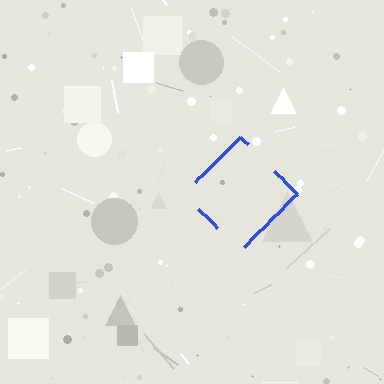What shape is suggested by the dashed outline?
The dashed outline suggests a diamond.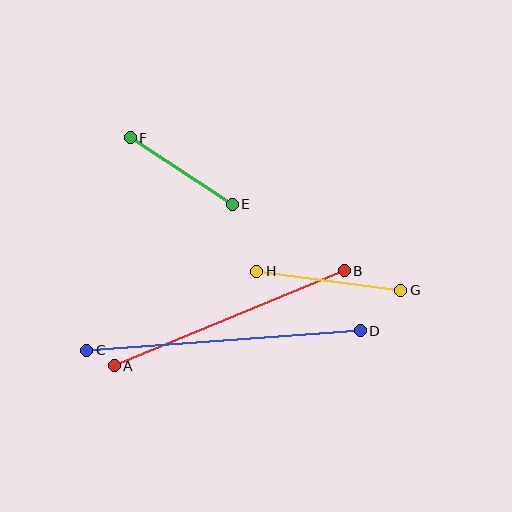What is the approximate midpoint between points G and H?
The midpoint is at approximately (329, 281) pixels.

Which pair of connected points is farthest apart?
Points C and D are farthest apart.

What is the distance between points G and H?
The distance is approximately 145 pixels.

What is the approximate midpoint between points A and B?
The midpoint is at approximately (229, 318) pixels.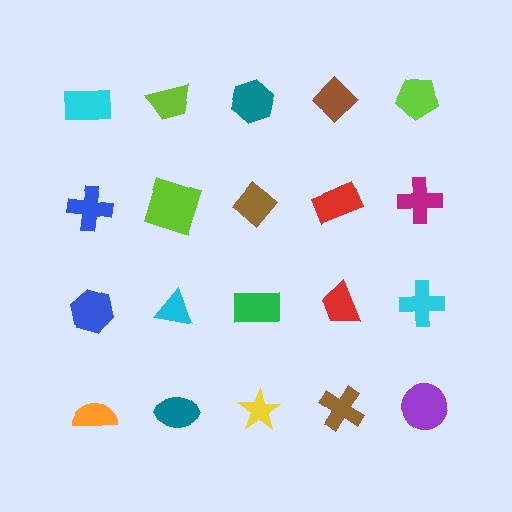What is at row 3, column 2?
A cyan triangle.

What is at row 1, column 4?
A brown diamond.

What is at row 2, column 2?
A lime square.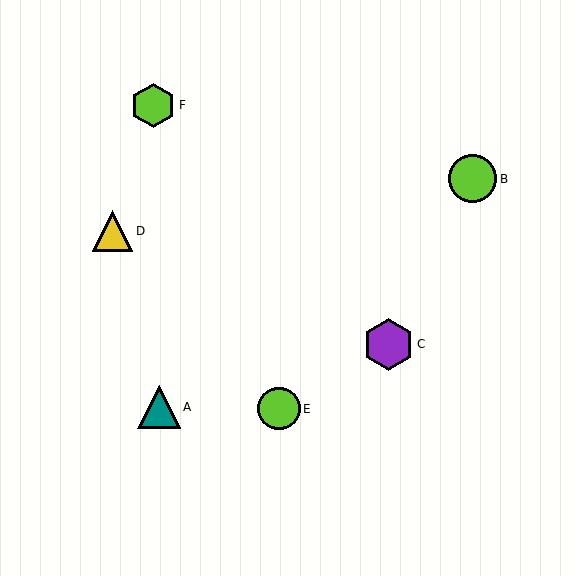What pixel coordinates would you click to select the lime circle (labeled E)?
Click at (279, 409) to select the lime circle E.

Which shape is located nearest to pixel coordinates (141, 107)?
The lime hexagon (labeled F) at (153, 105) is nearest to that location.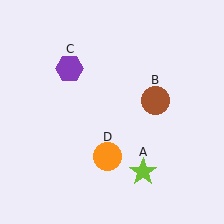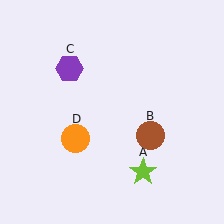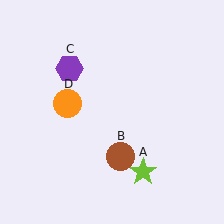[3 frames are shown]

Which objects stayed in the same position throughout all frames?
Lime star (object A) and purple hexagon (object C) remained stationary.